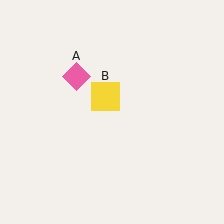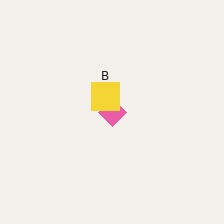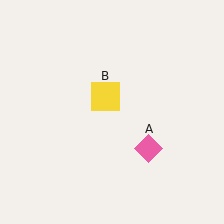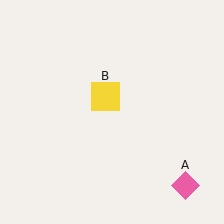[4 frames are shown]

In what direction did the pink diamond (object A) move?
The pink diamond (object A) moved down and to the right.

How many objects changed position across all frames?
1 object changed position: pink diamond (object A).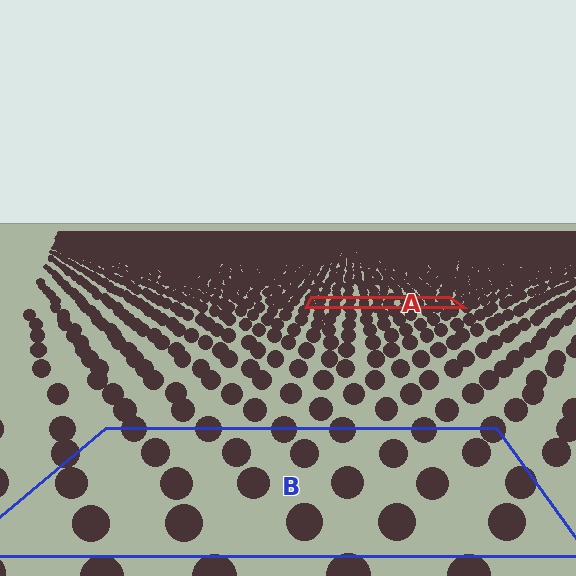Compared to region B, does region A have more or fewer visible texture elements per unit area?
Region A has more texture elements per unit area — they are packed more densely because it is farther away.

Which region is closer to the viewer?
Region B is closer. The texture elements there are larger and more spread out.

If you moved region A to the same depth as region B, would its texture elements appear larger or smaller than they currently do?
They would appear larger. At a closer depth, the same texture elements are projected at a bigger on-screen size.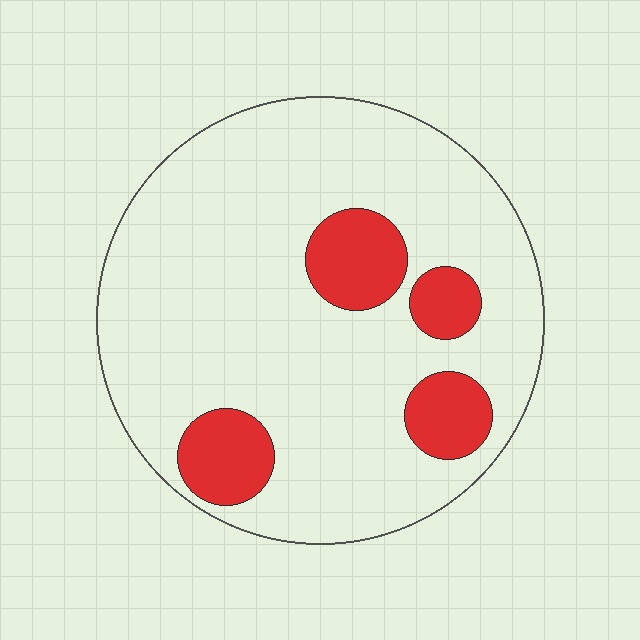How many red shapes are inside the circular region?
4.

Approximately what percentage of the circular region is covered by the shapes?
Approximately 15%.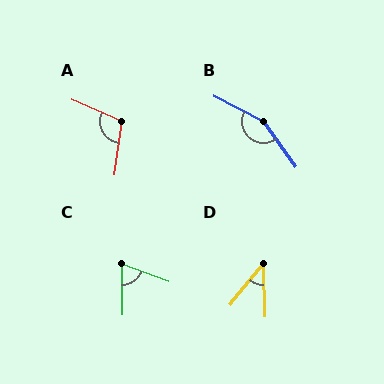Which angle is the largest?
B, at approximately 153 degrees.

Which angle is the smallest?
D, at approximately 40 degrees.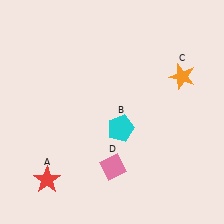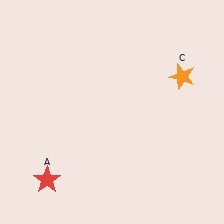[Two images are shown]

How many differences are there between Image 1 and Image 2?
There are 2 differences between the two images.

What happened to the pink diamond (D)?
The pink diamond (D) was removed in Image 2. It was in the bottom-right area of Image 1.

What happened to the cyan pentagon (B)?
The cyan pentagon (B) was removed in Image 2. It was in the bottom-right area of Image 1.